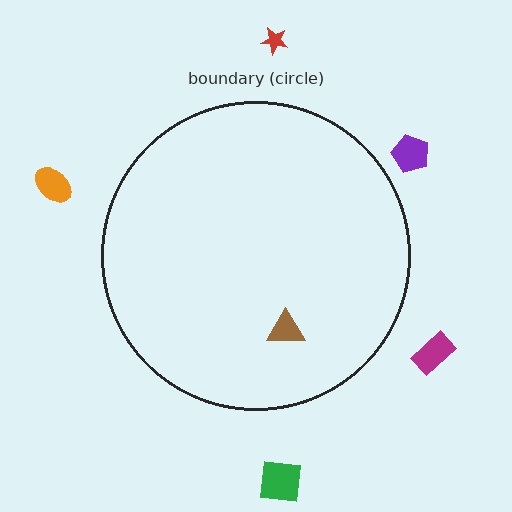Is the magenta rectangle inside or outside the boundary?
Outside.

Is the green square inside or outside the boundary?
Outside.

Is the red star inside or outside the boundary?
Outside.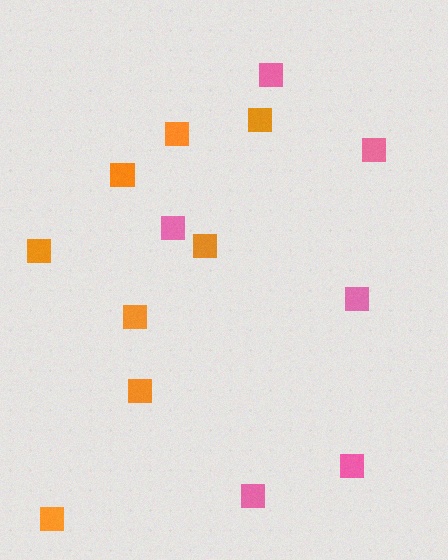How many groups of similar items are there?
There are 2 groups: one group of orange squares (8) and one group of pink squares (6).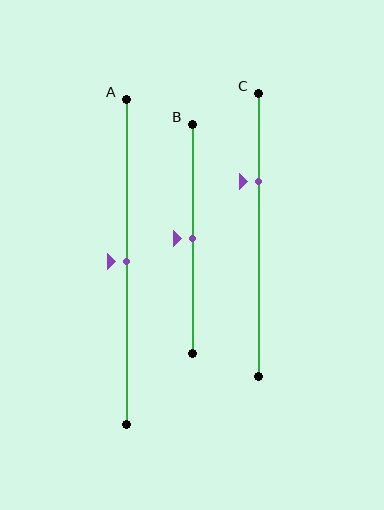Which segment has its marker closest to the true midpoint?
Segment A has its marker closest to the true midpoint.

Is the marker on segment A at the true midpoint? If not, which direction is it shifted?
Yes, the marker on segment A is at the true midpoint.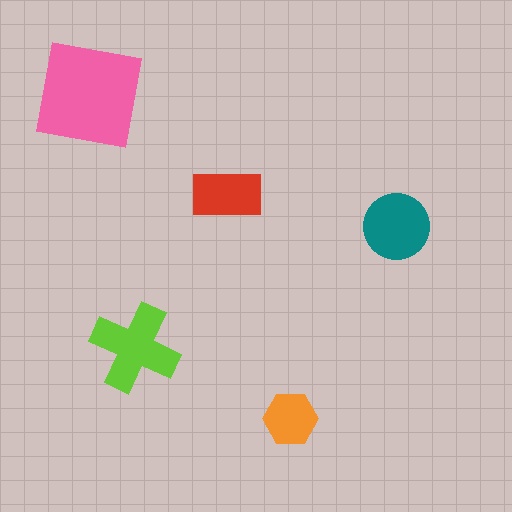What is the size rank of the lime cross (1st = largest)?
2nd.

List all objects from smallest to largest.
The orange hexagon, the red rectangle, the teal circle, the lime cross, the pink square.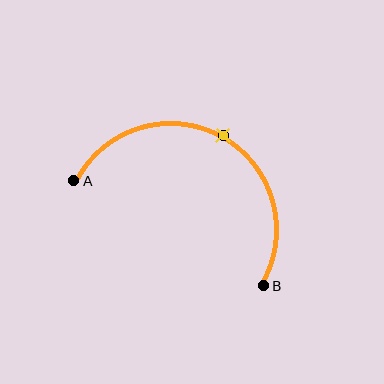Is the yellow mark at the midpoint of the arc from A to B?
Yes. The yellow mark lies on the arc at equal arc-length from both A and B — it is the arc midpoint.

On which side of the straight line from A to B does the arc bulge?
The arc bulges above the straight line connecting A and B.